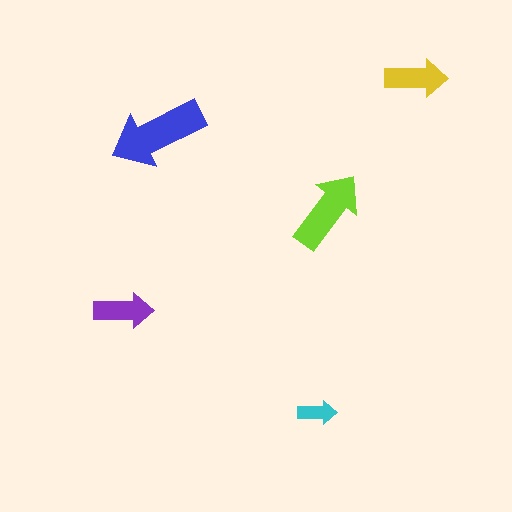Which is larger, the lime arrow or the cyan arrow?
The lime one.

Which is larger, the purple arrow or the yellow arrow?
The yellow one.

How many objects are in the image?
There are 5 objects in the image.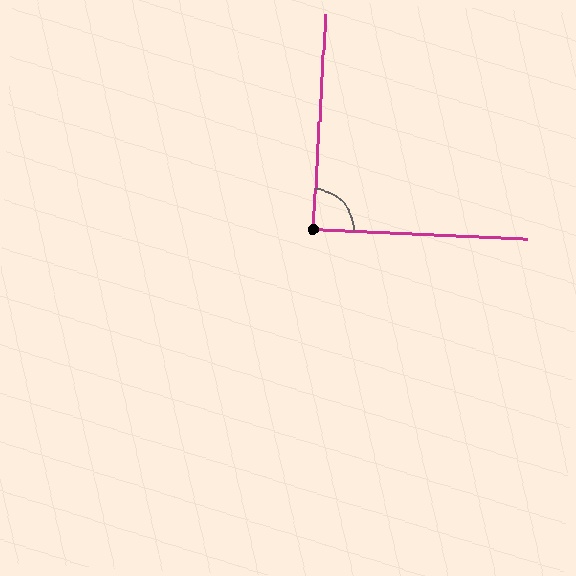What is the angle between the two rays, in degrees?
Approximately 89 degrees.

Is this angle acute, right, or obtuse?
It is approximately a right angle.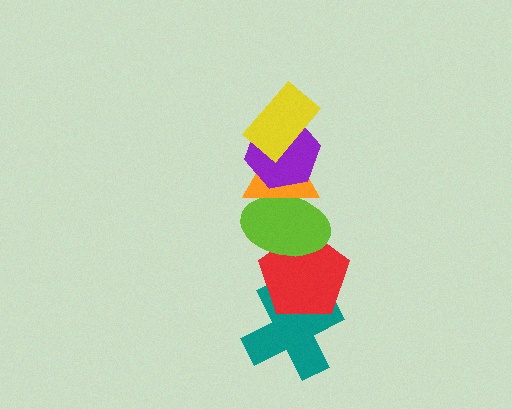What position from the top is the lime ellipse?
The lime ellipse is 4th from the top.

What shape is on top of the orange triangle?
The purple hexagon is on top of the orange triangle.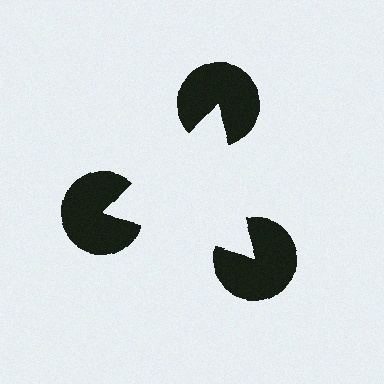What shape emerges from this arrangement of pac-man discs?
An illusory triangle — its edges are inferred from the aligned wedge cuts in the pac-man discs, not physically drawn.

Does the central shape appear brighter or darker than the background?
It typically appears slightly brighter than the background, even though no actual brightness change is drawn.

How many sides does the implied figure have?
3 sides.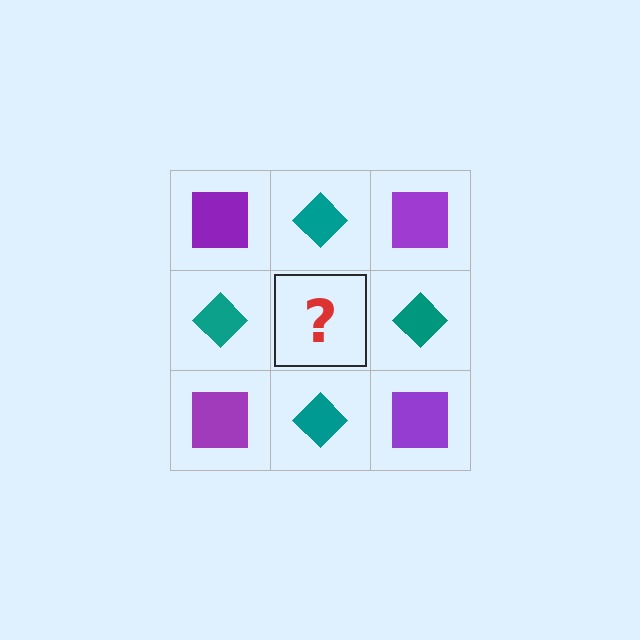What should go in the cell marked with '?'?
The missing cell should contain a purple square.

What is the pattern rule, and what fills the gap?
The rule is that it alternates purple square and teal diamond in a checkerboard pattern. The gap should be filled with a purple square.